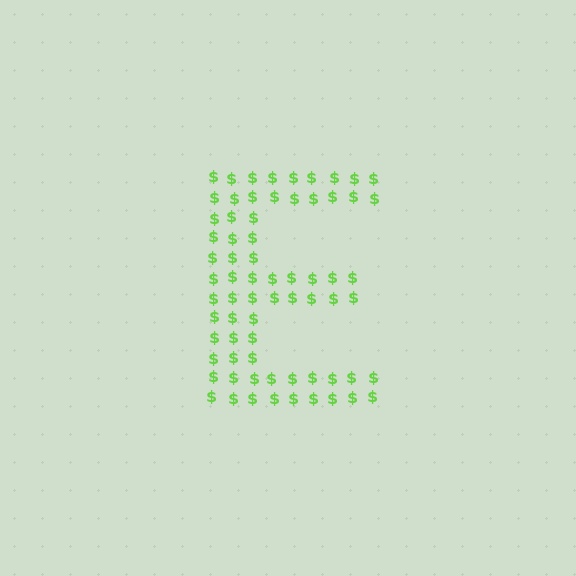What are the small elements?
The small elements are dollar signs.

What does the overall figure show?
The overall figure shows the letter E.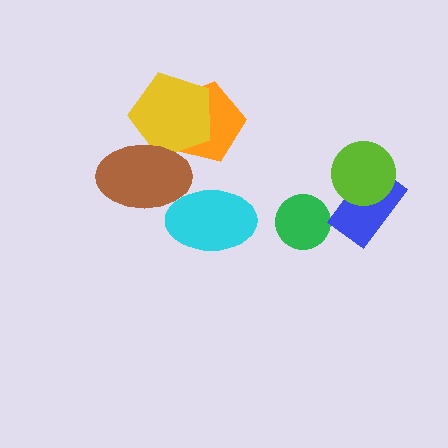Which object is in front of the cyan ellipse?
The brown ellipse is in front of the cyan ellipse.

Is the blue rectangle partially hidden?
Yes, it is partially covered by another shape.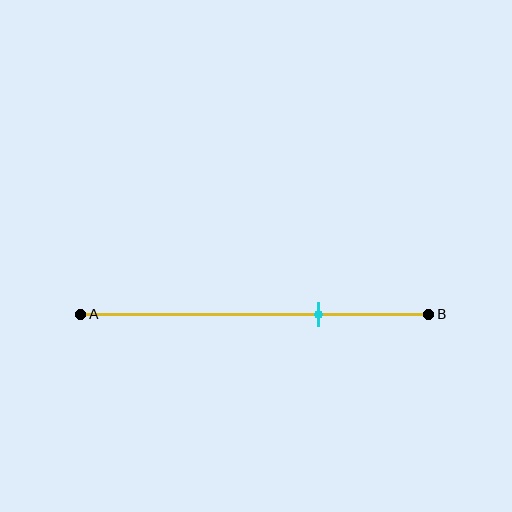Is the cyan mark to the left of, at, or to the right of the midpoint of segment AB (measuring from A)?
The cyan mark is to the right of the midpoint of segment AB.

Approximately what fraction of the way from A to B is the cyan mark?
The cyan mark is approximately 70% of the way from A to B.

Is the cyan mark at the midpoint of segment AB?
No, the mark is at about 70% from A, not at the 50% midpoint.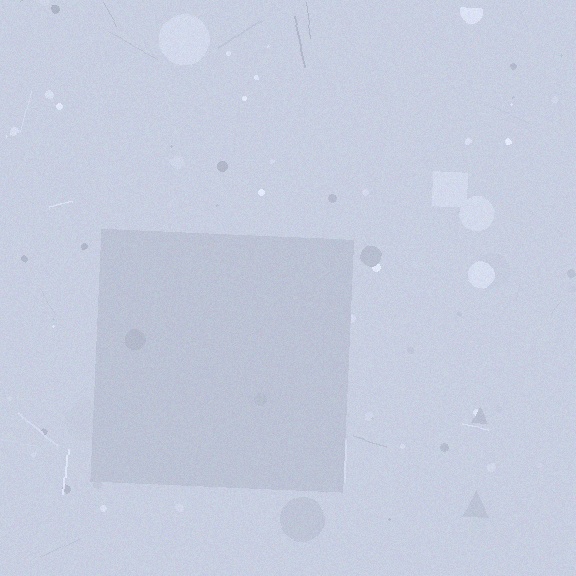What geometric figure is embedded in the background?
A square is embedded in the background.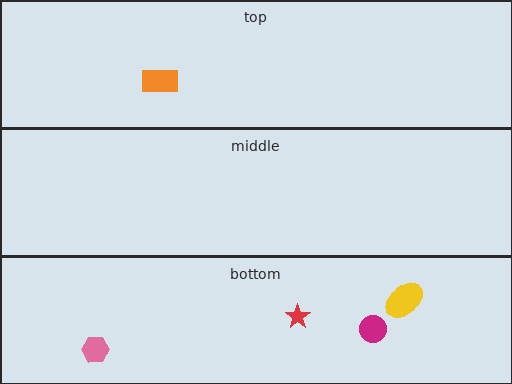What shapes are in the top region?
The orange rectangle.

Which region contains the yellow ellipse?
The bottom region.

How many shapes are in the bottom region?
4.